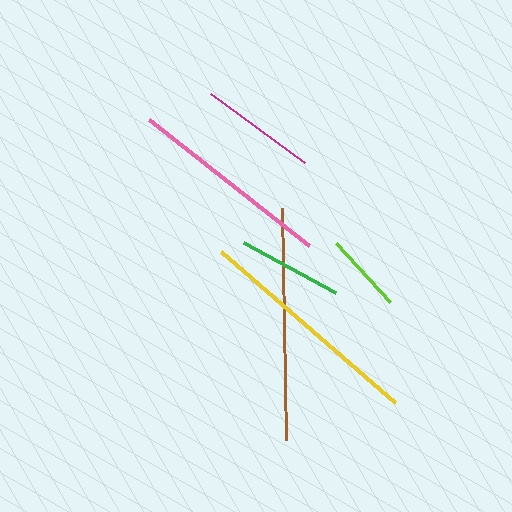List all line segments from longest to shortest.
From longest to shortest: brown, yellow, pink, magenta, green, lime.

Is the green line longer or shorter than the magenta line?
The magenta line is longer than the green line.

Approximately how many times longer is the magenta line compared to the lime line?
The magenta line is approximately 1.4 times the length of the lime line.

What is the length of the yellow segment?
The yellow segment is approximately 230 pixels long.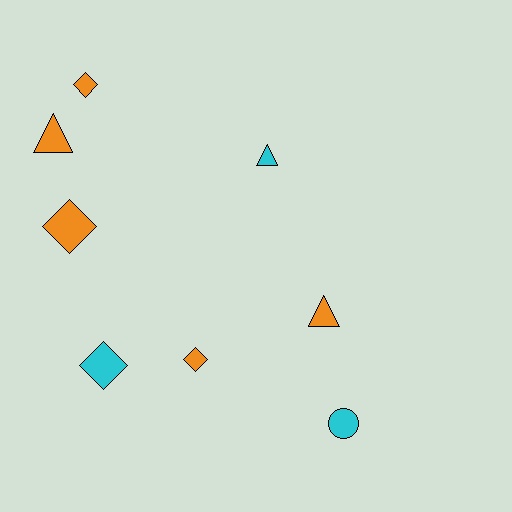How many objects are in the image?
There are 8 objects.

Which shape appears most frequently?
Diamond, with 4 objects.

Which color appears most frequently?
Orange, with 5 objects.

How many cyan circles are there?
There is 1 cyan circle.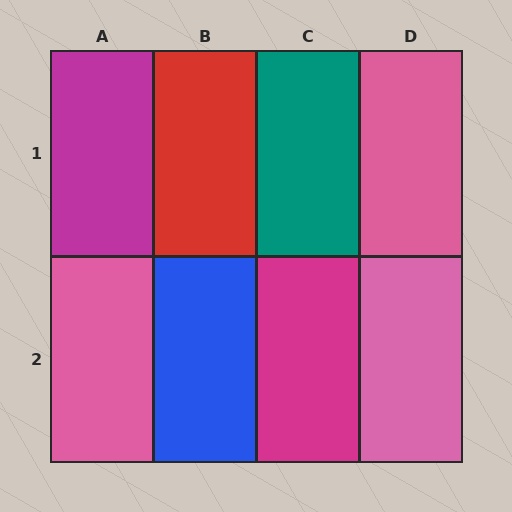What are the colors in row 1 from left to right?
Magenta, red, teal, pink.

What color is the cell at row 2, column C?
Magenta.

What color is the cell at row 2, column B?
Blue.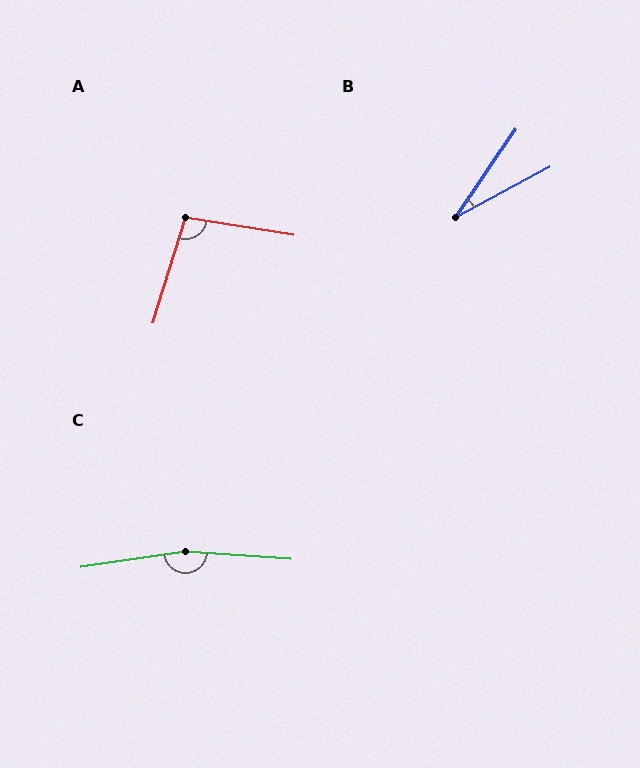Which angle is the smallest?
B, at approximately 27 degrees.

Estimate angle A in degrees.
Approximately 98 degrees.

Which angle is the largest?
C, at approximately 168 degrees.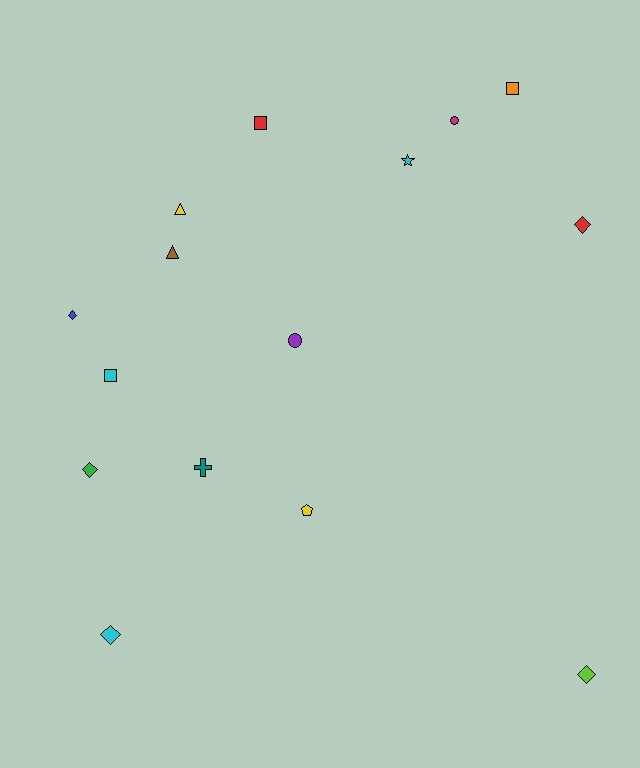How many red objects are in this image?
There are 2 red objects.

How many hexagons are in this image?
There are no hexagons.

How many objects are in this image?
There are 15 objects.